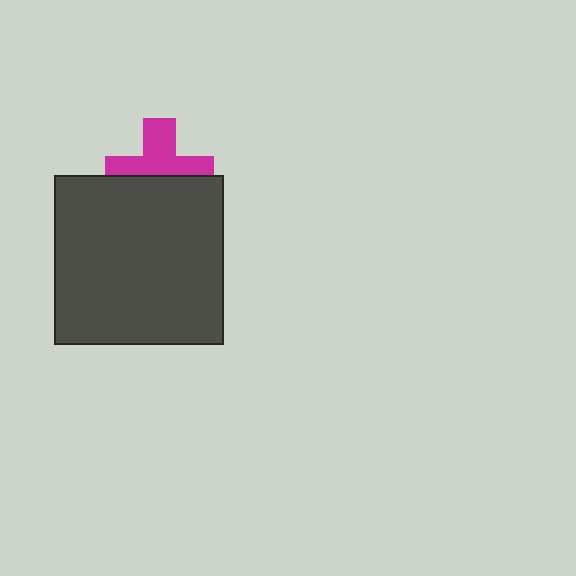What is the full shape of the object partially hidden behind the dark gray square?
The partially hidden object is a magenta cross.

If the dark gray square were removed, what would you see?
You would see the complete magenta cross.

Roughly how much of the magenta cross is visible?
About half of it is visible (roughly 56%).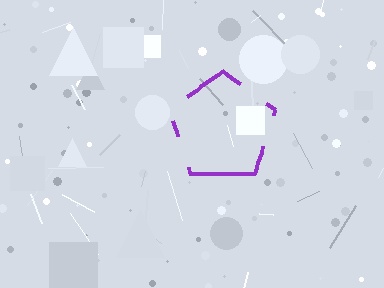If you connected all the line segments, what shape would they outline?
They would outline a pentagon.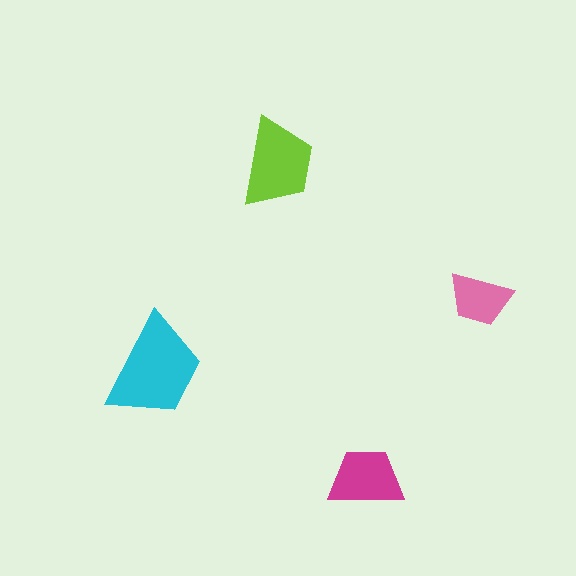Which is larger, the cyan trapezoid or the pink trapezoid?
The cyan one.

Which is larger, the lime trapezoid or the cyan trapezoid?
The cyan one.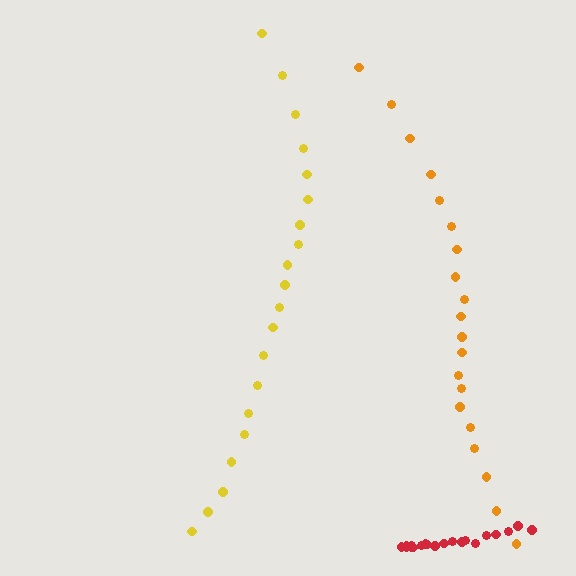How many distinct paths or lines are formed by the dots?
There are 3 distinct paths.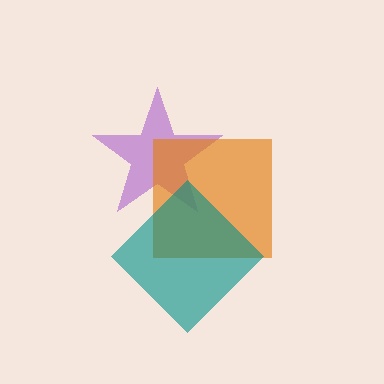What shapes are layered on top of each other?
The layered shapes are: a purple star, an orange square, a teal diamond.